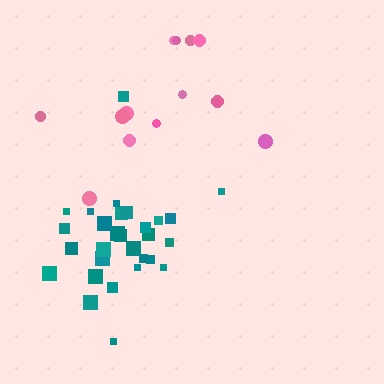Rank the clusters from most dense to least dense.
teal, pink.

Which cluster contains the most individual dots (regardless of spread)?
Teal (30).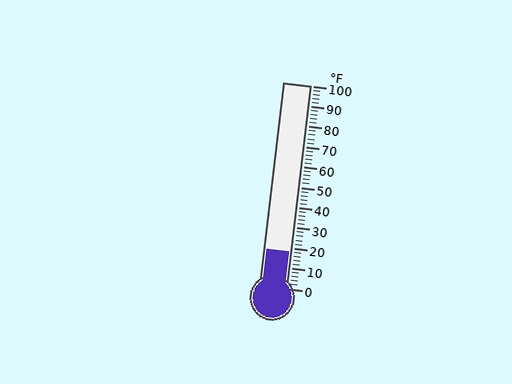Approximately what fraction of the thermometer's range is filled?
The thermometer is filled to approximately 20% of its range.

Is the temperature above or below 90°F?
The temperature is below 90°F.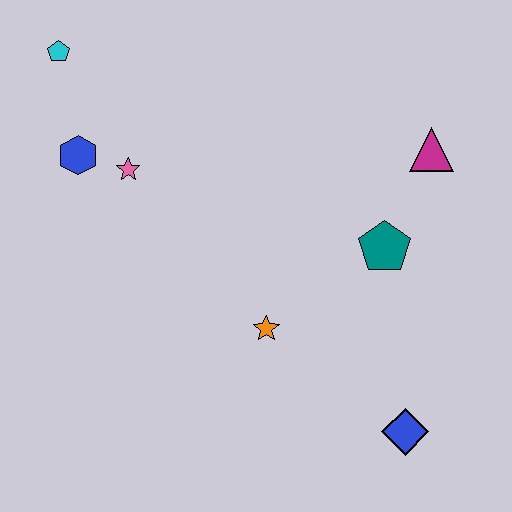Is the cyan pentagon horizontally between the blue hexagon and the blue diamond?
No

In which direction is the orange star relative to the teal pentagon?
The orange star is to the left of the teal pentagon.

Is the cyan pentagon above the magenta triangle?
Yes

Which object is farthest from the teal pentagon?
The cyan pentagon is farthest from the teal pentagon.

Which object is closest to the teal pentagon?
The magenta triangle is closest to the teal pentagon.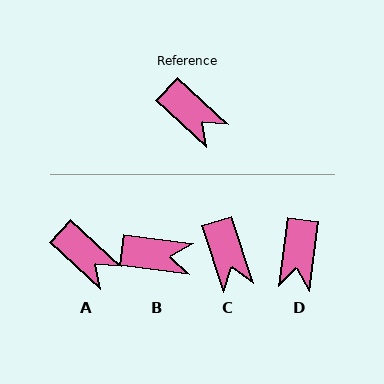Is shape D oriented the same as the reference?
No, it is off by about 55 degrees.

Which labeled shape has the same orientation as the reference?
A.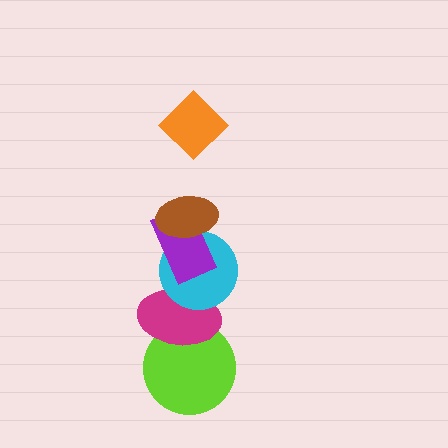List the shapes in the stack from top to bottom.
From top to bottom: the orange diamond, the brown ellipse, the purple rectangle, the cyan circle, the magenta ellipse, the lime circle.